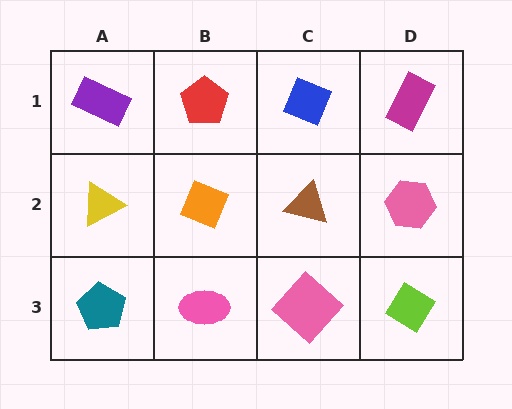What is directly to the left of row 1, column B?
A purple rectangle.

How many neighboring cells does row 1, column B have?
3.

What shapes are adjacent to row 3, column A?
A yellow triangle (row 2, column A), a pink ellipse (row 3, column B).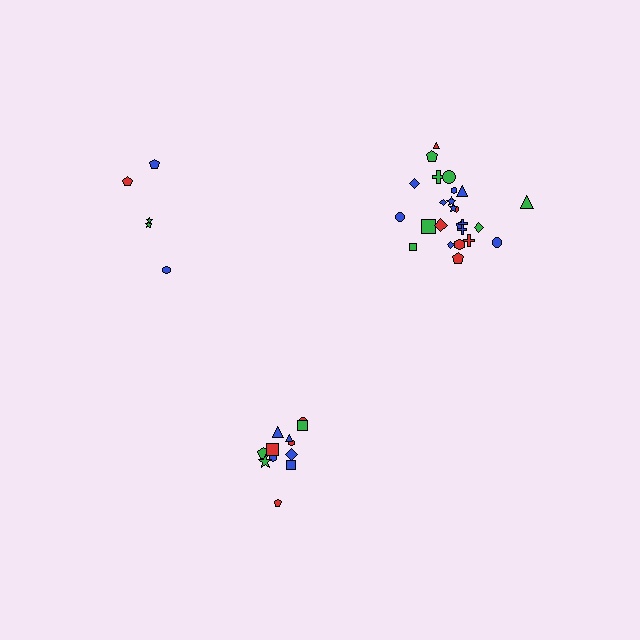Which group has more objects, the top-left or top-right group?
The top-right group.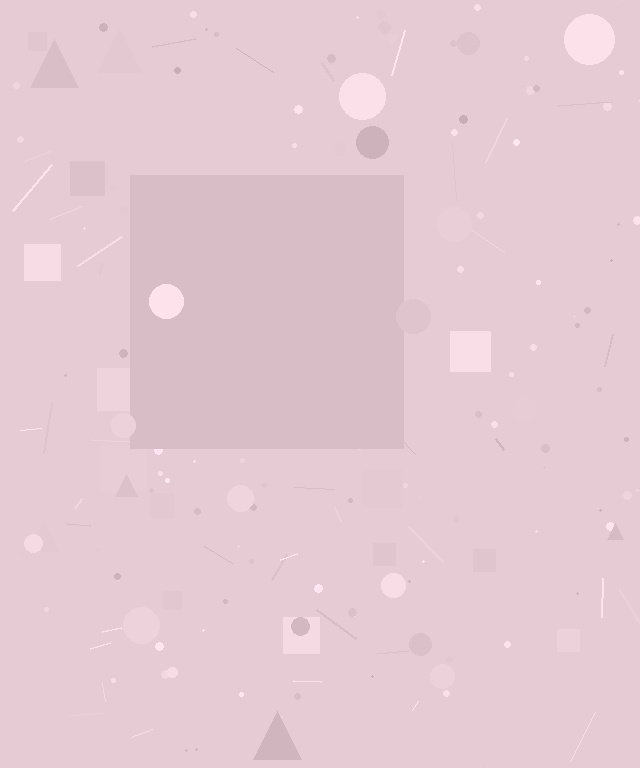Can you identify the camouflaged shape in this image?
The camouflaged shape is a square.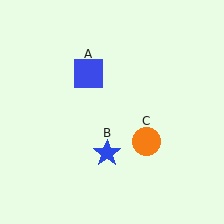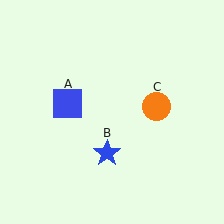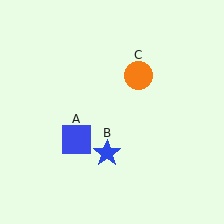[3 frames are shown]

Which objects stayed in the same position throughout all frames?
Blue star (object B) remained stationary.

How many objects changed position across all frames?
2 objects changed position: blue square (object A), orange circle (object C).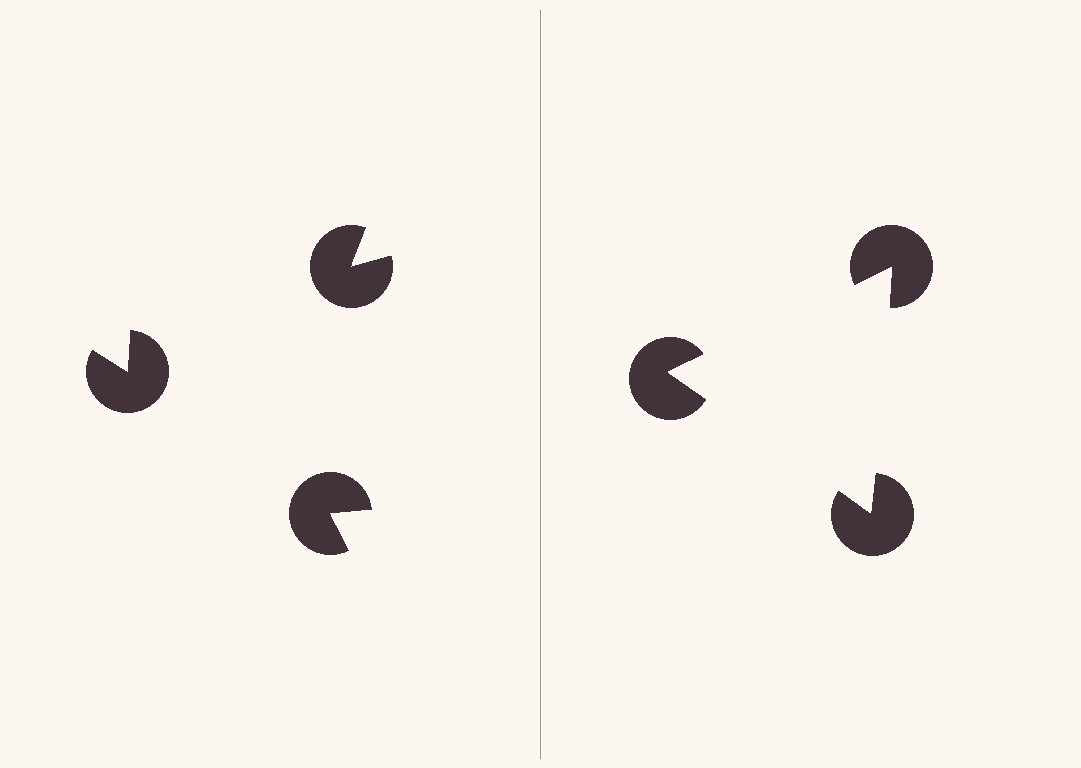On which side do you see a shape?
An illusory triangle appears on the right side. On the left side the wedge cuts are rotated, so no coherent shape forms.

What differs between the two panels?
The pac-man discs are positioned identically on both sides; only the wedge orientations differ. On the right they align to a triangle; on the left they are misaligned.